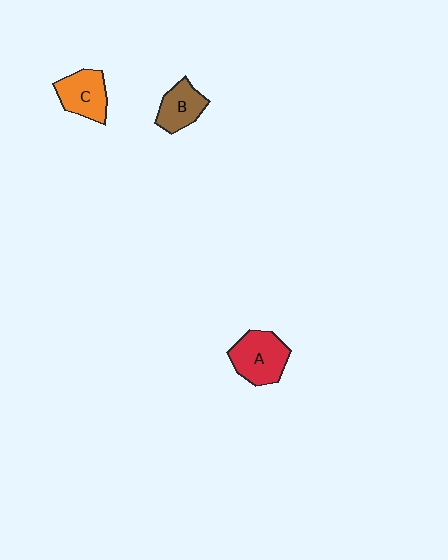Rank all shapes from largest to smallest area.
From largest to smallest: A (red), C (orange), B (brown).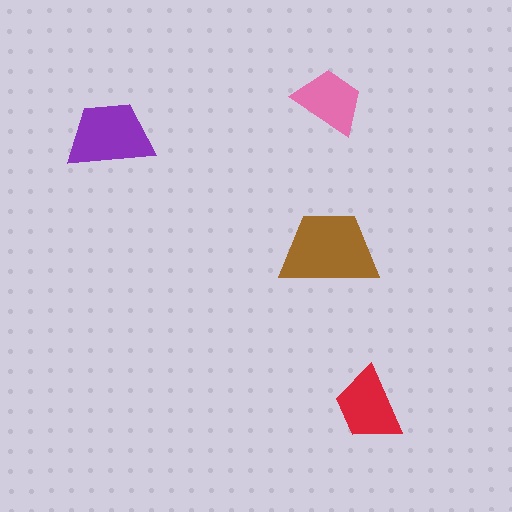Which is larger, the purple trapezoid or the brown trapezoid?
The brown one.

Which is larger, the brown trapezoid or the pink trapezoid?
The brown one.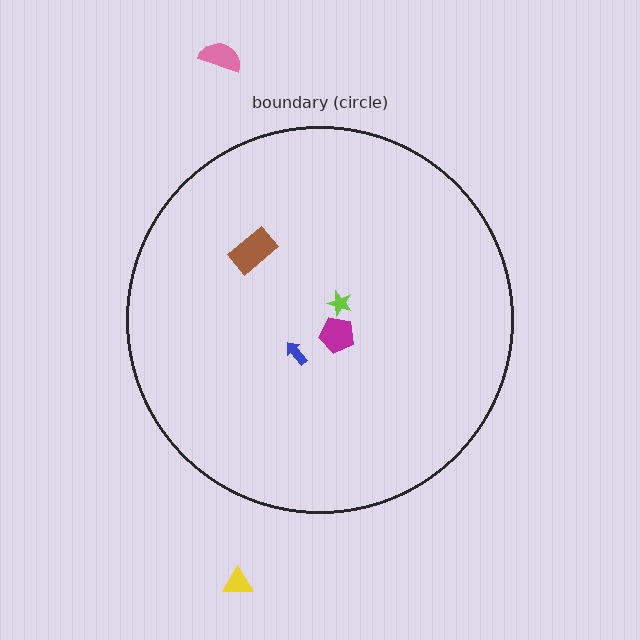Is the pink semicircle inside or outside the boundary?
Outside.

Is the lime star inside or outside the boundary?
Inside.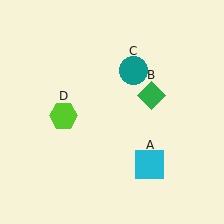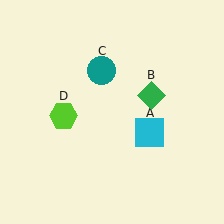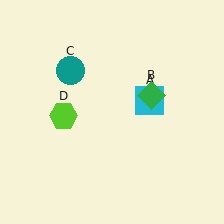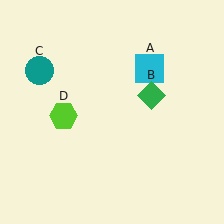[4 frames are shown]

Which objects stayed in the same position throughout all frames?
Green diamond (object B) and lime hexagon (object D) remained stationary.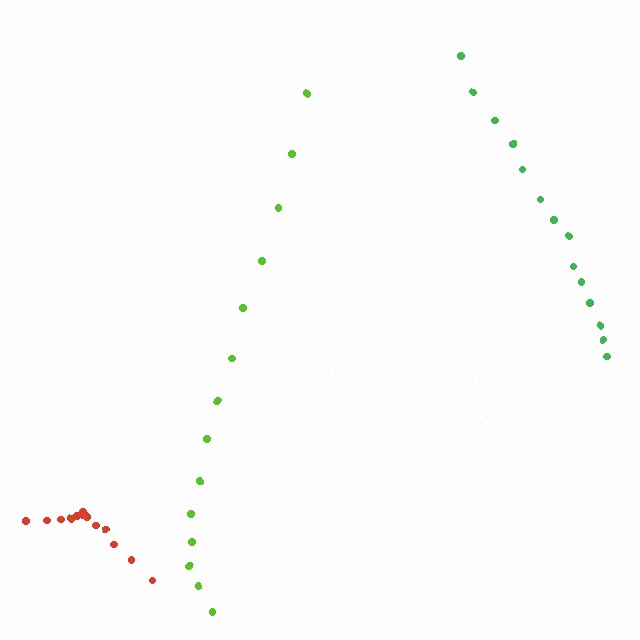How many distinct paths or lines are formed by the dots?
There are 3 distinct paths.